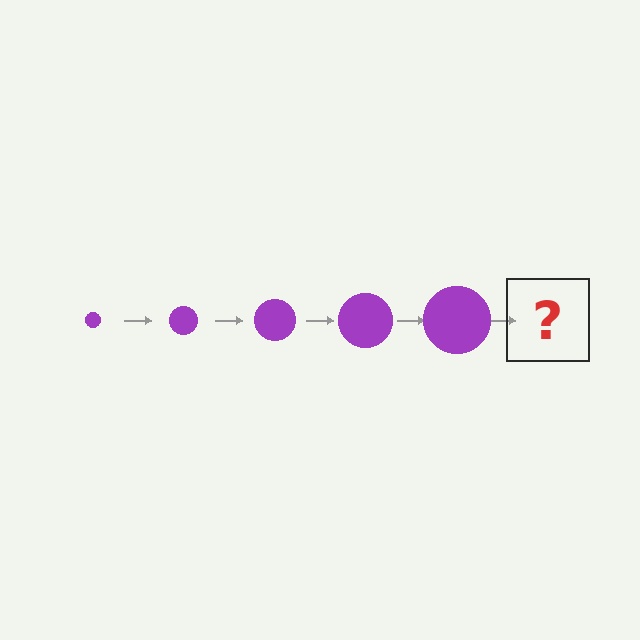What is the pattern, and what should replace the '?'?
The pattern is that the circle gets progressively larger each step. The '?' should be a purple circle, larger than the previous one.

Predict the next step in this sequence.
The next step is a purple circle, larger than the previous one.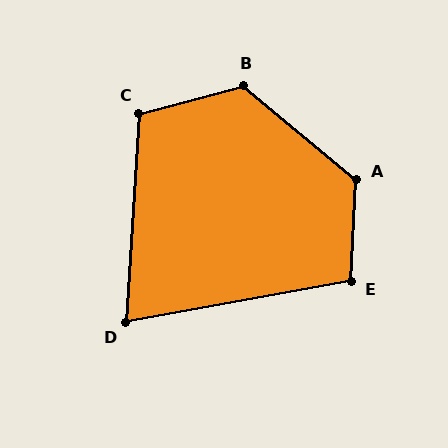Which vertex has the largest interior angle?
A, at approximately 127 degrees.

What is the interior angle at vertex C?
Approximately 109 degrees (obtuse).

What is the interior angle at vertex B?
Approximately 126 degrees (obtuse).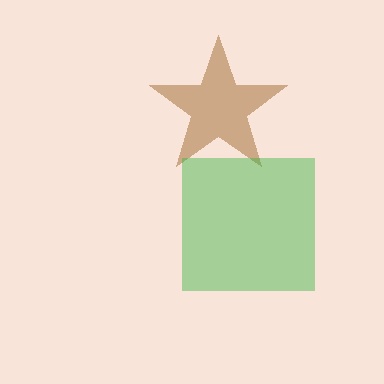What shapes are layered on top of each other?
The layered shapes are: a brown star, a green square.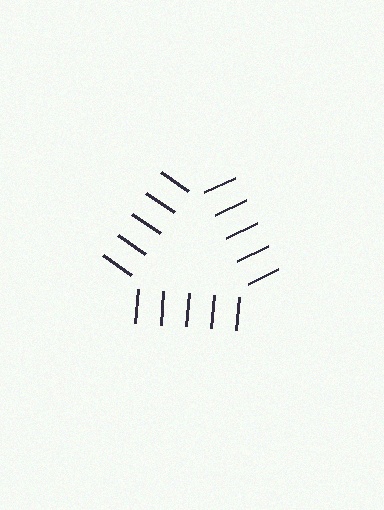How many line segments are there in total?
15 — 5 along each of the 3 edges.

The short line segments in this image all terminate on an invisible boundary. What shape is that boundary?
An illusory triangle — the line segments terminate on its edges but no continuous stroke is drawn.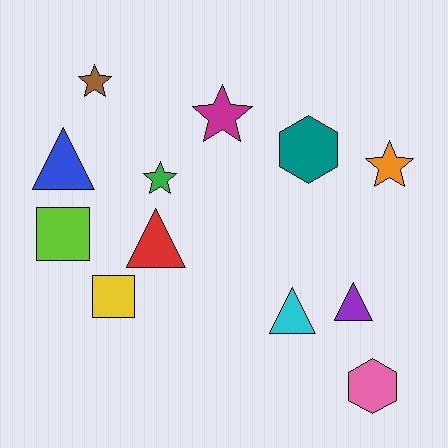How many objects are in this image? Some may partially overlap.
There are 12 objects.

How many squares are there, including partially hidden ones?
There are 2 squares.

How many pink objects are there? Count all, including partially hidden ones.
There is 1 pink object.